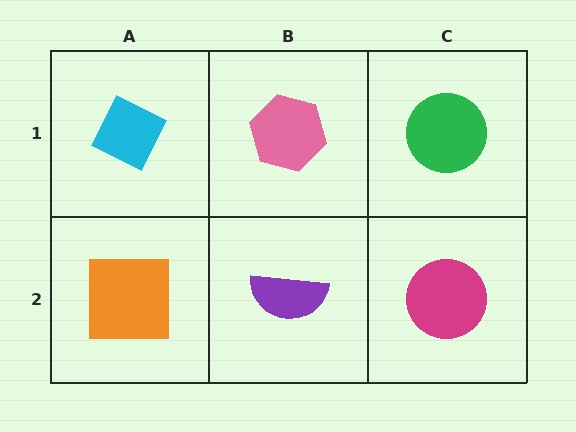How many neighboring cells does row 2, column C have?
2.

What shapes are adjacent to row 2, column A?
A cyan diamond (row 1, column A), a purple semicircle (row 2, column B).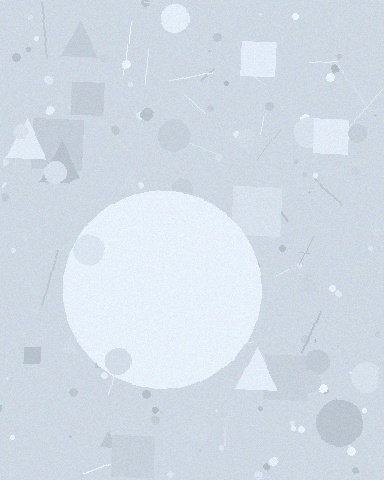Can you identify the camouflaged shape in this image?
The camouflaged shape is a circle.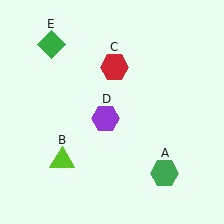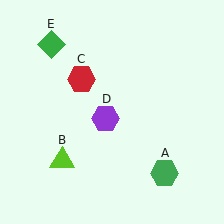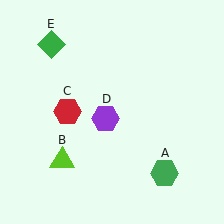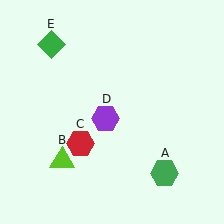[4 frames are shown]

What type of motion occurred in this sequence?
The red hexagon (object C) rotated counterclockwise around the center of the scene.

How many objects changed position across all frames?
1 object changed position: red hexagon (object C).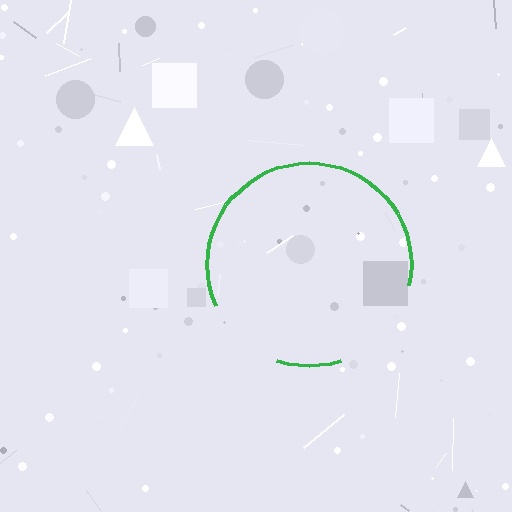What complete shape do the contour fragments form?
The contour fragments form a circle.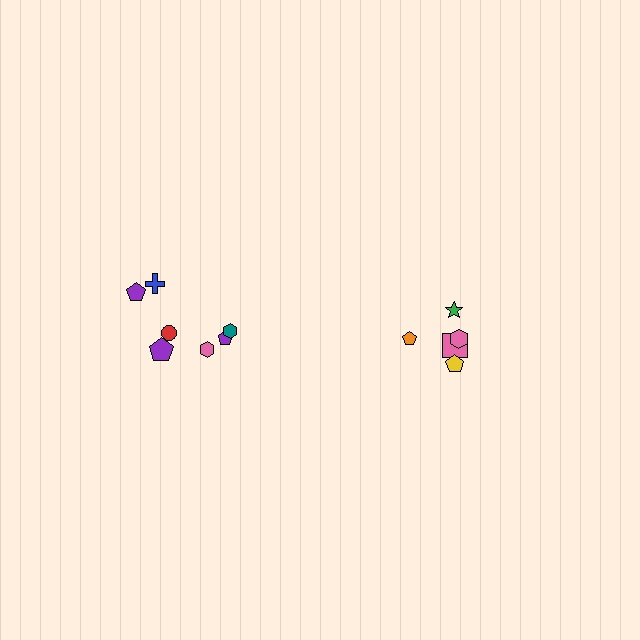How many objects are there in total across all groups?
There are 12 objects.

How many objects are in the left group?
There are 7 objects.